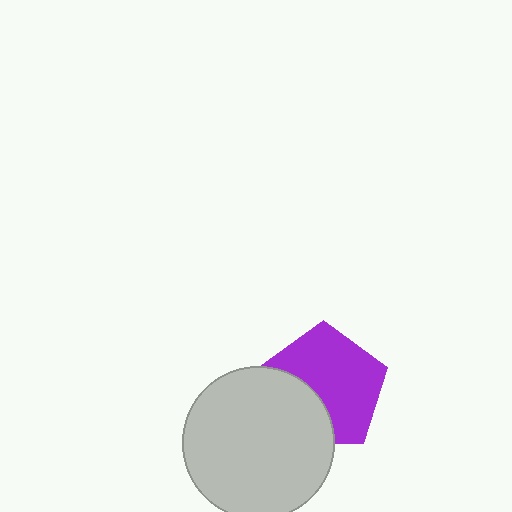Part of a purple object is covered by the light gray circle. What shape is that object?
It is a pentagon.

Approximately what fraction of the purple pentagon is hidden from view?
Roughly 34% of the purple pentagon is hidden behind the light gray circle.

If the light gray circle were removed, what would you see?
You would see the complete purple pentagon.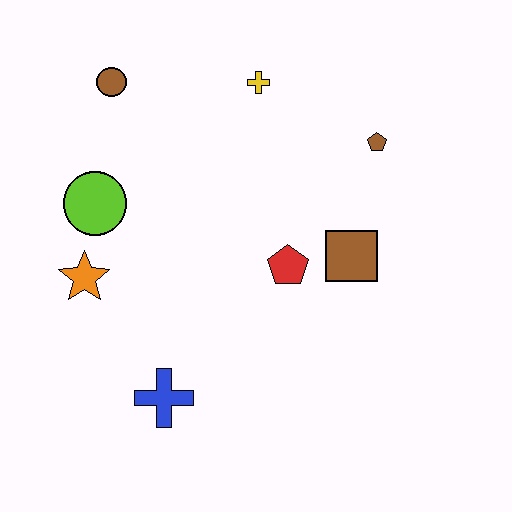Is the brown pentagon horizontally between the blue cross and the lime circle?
No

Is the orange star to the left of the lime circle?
Yes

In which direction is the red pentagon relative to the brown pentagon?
The red pentagon is below the brown pentagon.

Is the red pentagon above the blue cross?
Yes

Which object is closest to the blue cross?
The orange star is closest to the blue cross.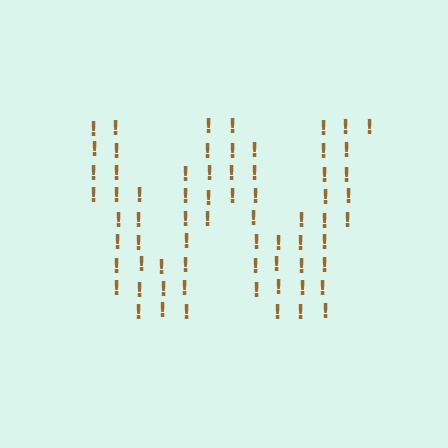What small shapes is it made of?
It is made of small exclamation marks.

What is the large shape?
The large shape is the letter W.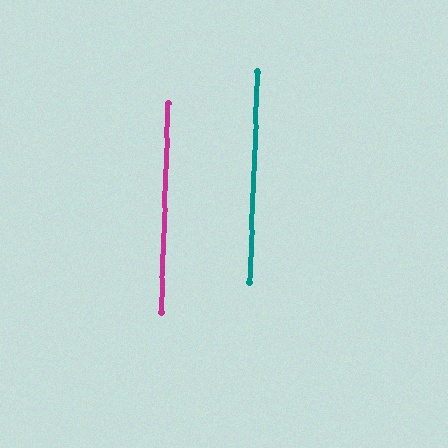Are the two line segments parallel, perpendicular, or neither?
Parallel — their directions differ by only 0.4°.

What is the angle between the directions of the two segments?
Approximately 0 degrees.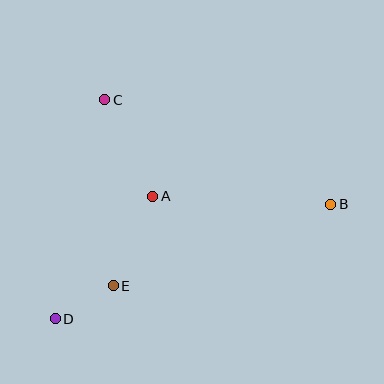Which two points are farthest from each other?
Points B and D are farthest from each other.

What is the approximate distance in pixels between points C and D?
The distance between C and D is approximately 224 pixels.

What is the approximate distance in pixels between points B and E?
The distance between B and E is approximately 233 pixels.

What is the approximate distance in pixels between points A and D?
The distance between A and D is approximately 157 pixels.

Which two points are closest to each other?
Points D and E are closest to each other.